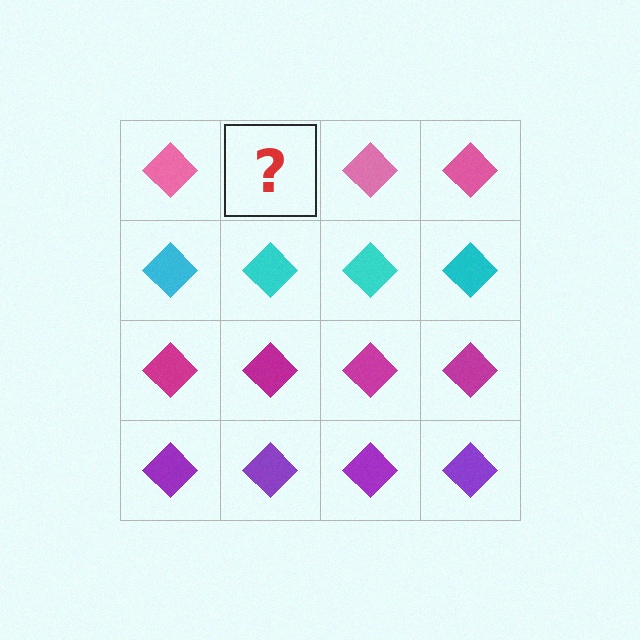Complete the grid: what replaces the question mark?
The question mark should be replaced with a pink diamond.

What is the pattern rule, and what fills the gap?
The rule is that each row has a consistent color. The gap should be filled with a pink diamond.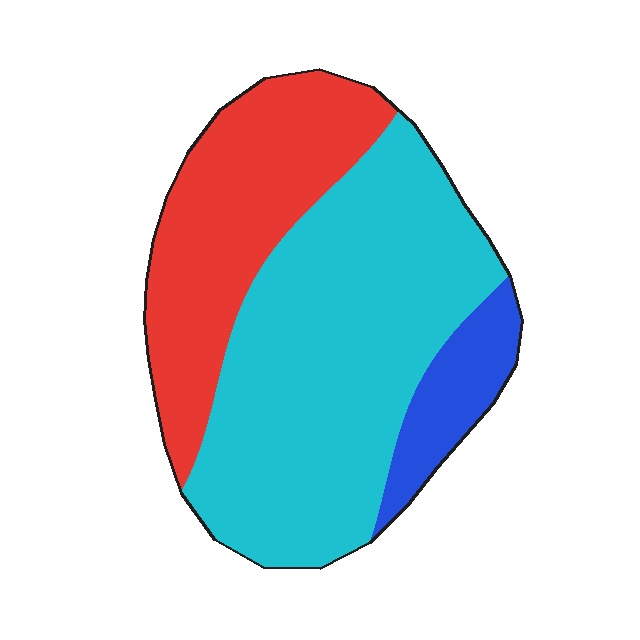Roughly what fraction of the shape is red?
Red covers 32% of the shape.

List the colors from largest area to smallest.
From largest to smallest: cyan, red, blue.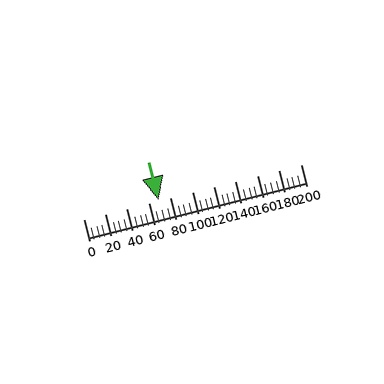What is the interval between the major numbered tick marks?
The major tick marks are spaced 20 units apart.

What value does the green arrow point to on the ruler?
The green arrow points to approximately 70.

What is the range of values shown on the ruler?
The ruler shows values from 0 to 200.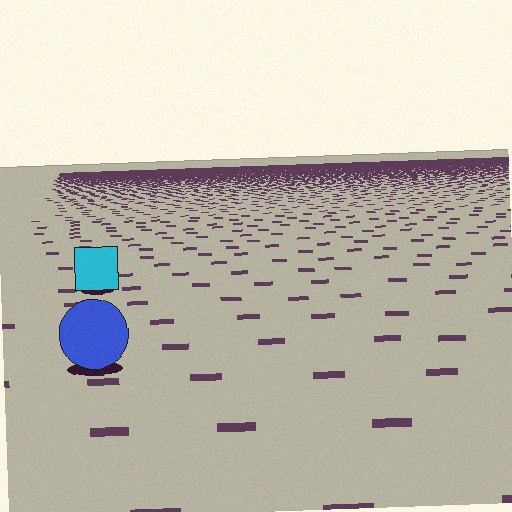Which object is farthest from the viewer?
The cyan square is farthest from the viewer. It appears smaller and the ground texture around it is denser.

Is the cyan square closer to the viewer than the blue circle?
No. The blue circle is closer — you can tell from the texture gradient: the ground texture is coarser near it.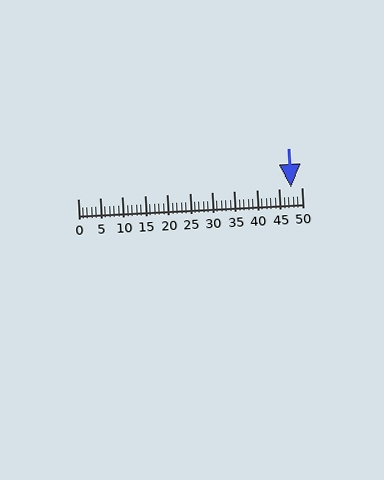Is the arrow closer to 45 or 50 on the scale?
The arrow is closer to 50.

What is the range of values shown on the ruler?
The ruler shows values from 0 to 50.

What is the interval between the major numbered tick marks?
The major tick marks are spaced 5 units apart.